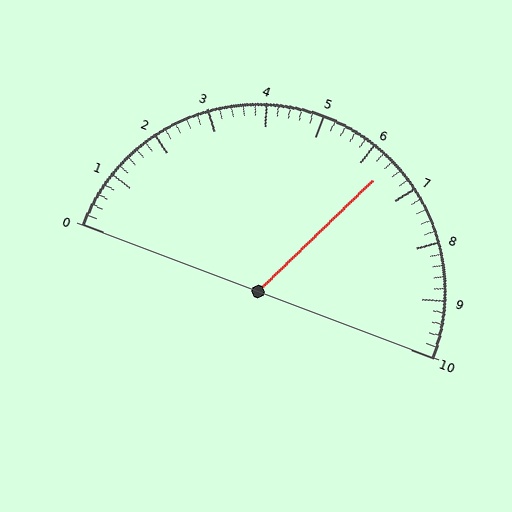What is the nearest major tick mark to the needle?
The nearest major tick mark is 6.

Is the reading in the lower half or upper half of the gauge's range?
The reading is in the upper half of the range (0 to 10).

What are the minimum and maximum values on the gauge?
The gauge ranges from 0 to 10.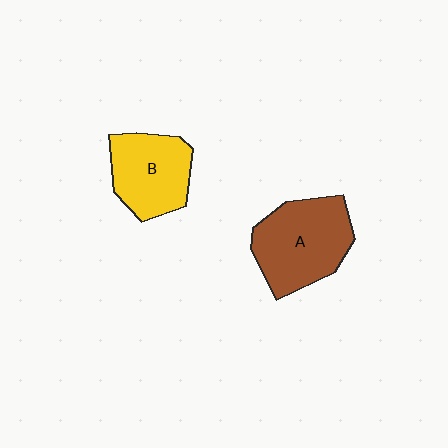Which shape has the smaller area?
Shape B (yellow).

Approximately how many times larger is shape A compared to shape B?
Approximately 1.2 times.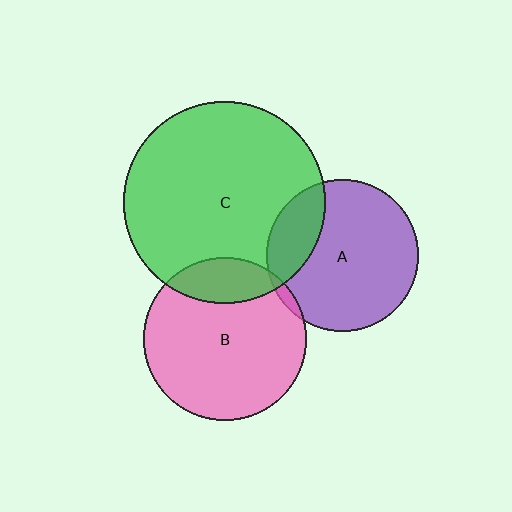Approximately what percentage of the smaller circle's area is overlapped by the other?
Approximately 20%.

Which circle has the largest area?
Circle C (green).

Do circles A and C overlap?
Yes.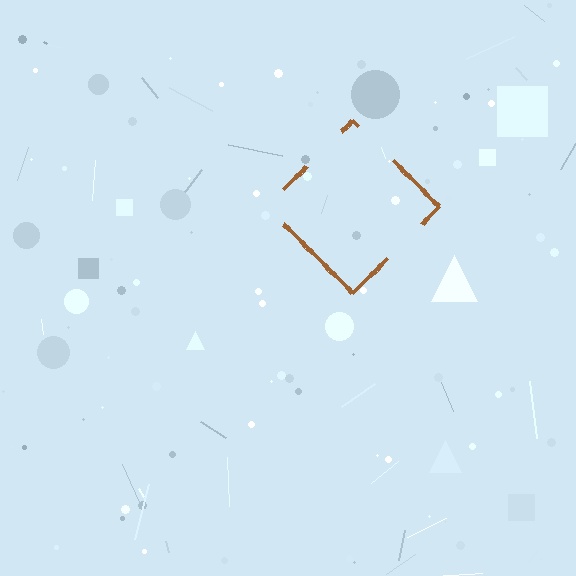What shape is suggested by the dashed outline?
The dashed outline suggests a diamond.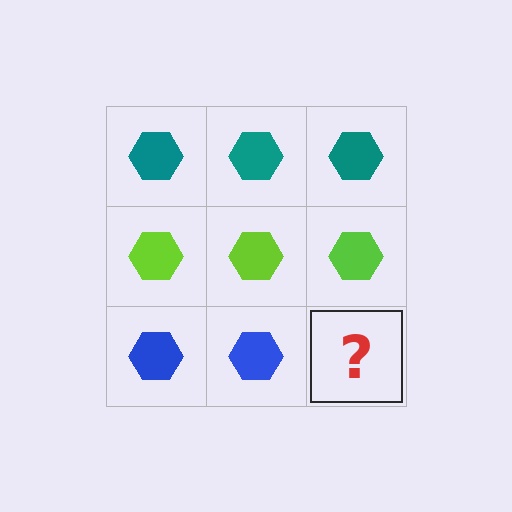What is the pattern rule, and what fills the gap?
The rule is that each row has a consistent color. The gap should be filled with a blue hexagon.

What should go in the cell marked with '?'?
The missing cell should contain a blue hexagon.